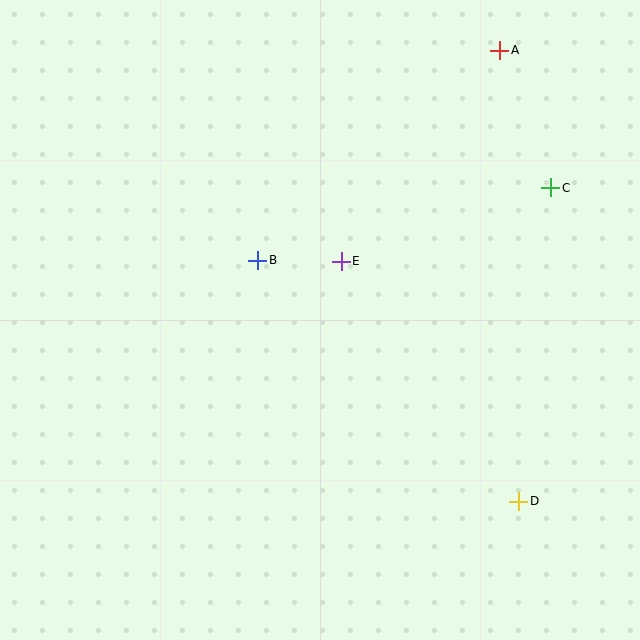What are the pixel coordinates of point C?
Point C is at (551, 188).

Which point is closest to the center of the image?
Point E at (341, 261) is closest to the center.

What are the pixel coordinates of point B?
Point B is at (258, 260).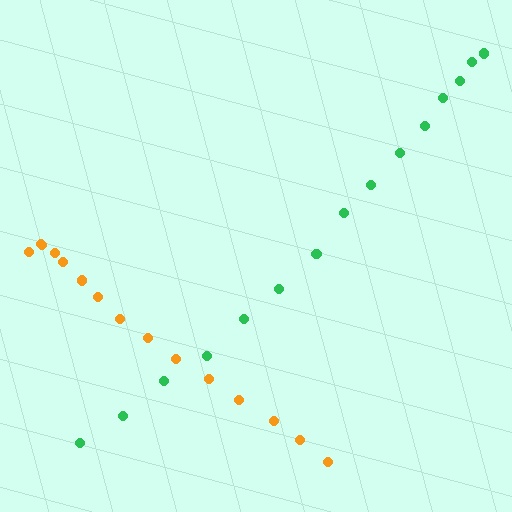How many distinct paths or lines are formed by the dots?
There are 2 distinct paths.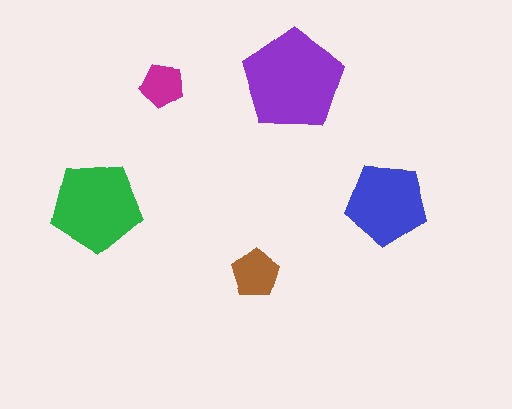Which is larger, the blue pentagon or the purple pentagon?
The purple one.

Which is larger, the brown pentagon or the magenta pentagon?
The brown one.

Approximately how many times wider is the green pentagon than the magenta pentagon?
About 2 times wider.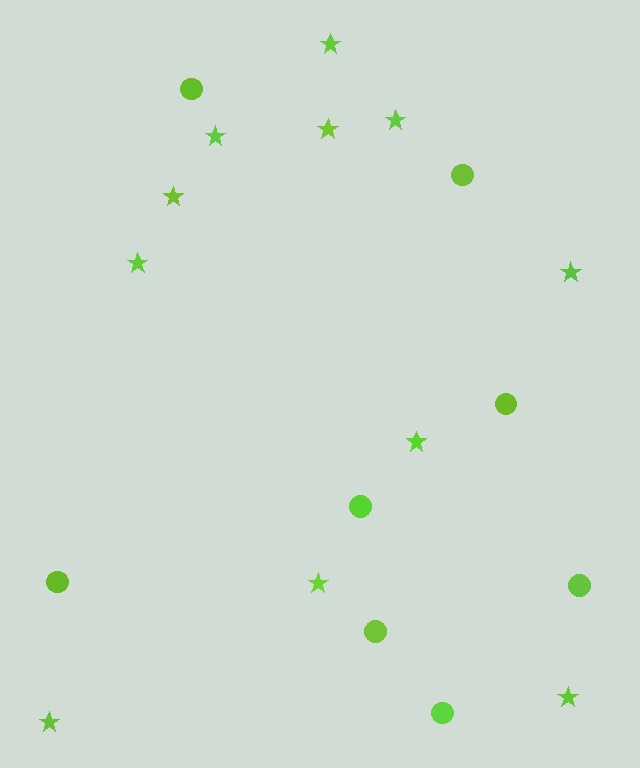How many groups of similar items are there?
There are 2 groups: one group of circles (8) and one group of stars (11).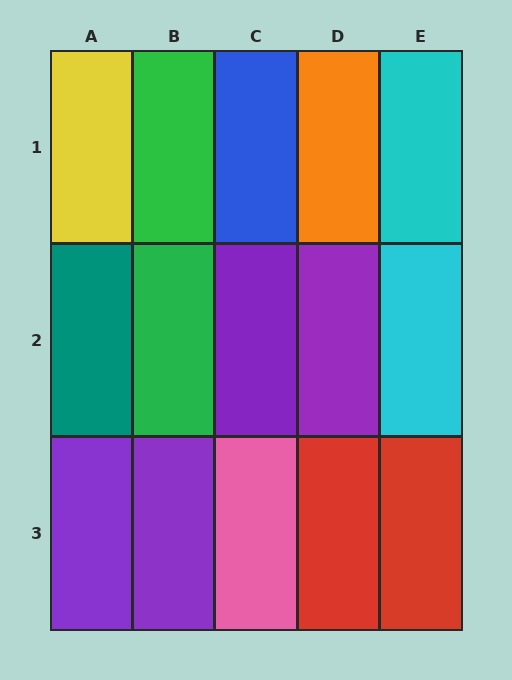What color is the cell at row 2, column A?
Teal.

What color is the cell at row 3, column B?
Purple.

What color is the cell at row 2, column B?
Green.